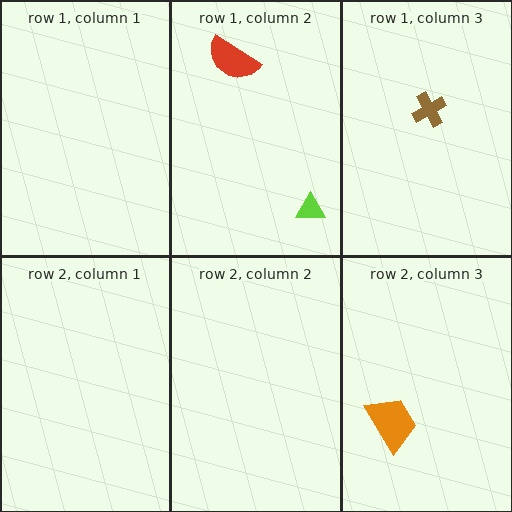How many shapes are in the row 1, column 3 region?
1.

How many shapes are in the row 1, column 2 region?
2.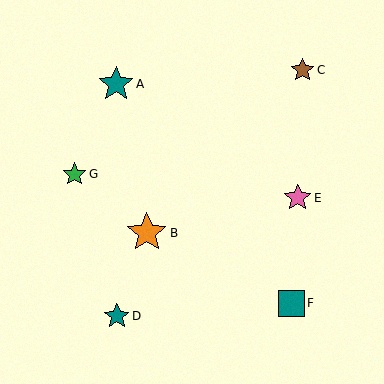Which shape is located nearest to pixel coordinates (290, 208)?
The pink star (labeled E) at (298, 198) is nearest to that location.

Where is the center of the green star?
The center of the green star is at (74, 174).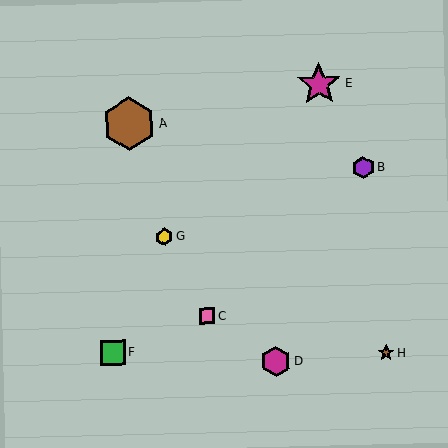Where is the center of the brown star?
The center of the brown star is at (386, 353).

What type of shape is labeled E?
Shape E is a magenta star.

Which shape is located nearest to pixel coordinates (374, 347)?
The brown star (labeled H) at (386, 353) is nearest to that location.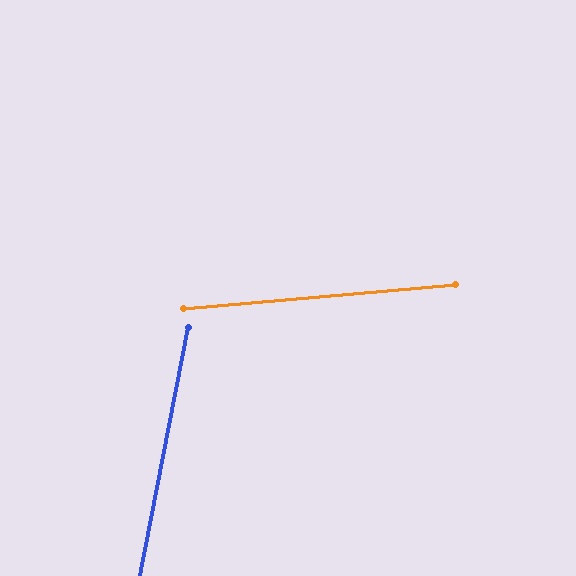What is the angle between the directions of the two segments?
Approximately 74 degrees.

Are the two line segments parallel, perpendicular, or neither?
Neither parallel nor perpendicular — they differ by about 74°.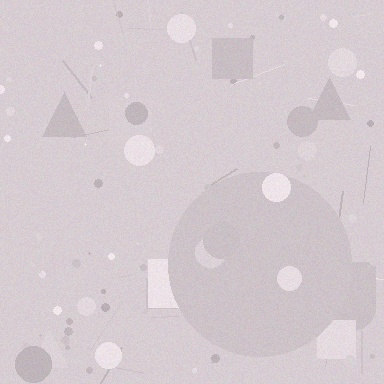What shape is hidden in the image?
A circle is hidden in the image.